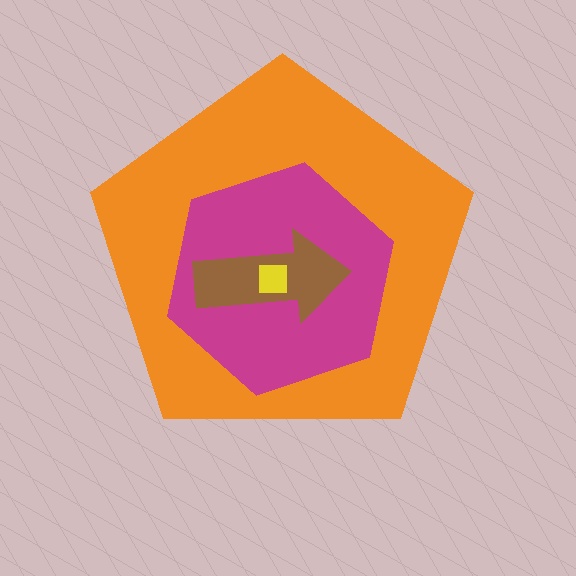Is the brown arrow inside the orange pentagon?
Yes.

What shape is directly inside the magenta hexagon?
The brown arrow.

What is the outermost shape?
The orange pentagon.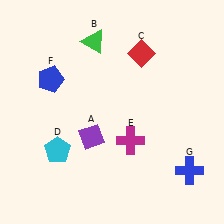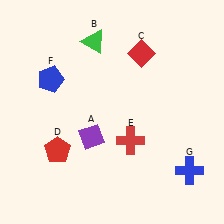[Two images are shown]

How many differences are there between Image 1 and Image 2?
There are 2 differences between the two images.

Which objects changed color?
D changed from cyan to red. E changed from magenta to red.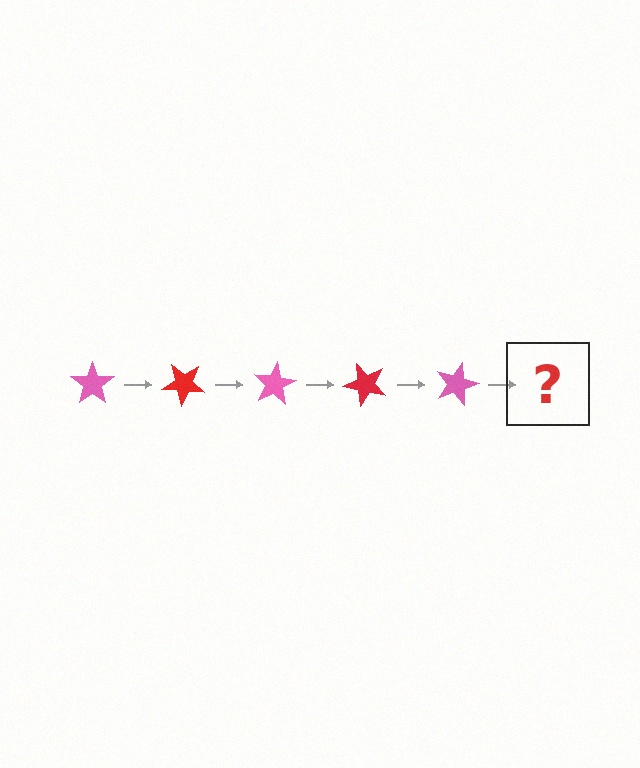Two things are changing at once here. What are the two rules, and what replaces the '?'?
The two rules are that it rotates 40 degrees each step and the color cycles through pink and red. The '?' should be a red star, rotated 200 degrees from the start.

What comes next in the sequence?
The next element should be a red star, rotated 200 degrees from the start.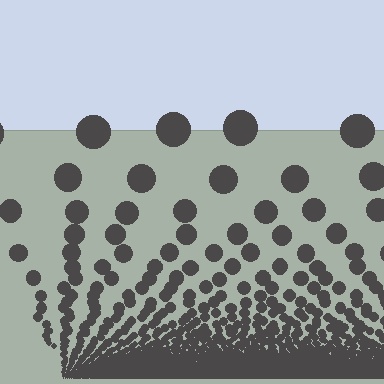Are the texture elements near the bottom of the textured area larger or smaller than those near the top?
Smaller. The gradient is inverted — elements near the bottom are smaller and denser.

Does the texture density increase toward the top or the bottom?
Density increases toward the bottom.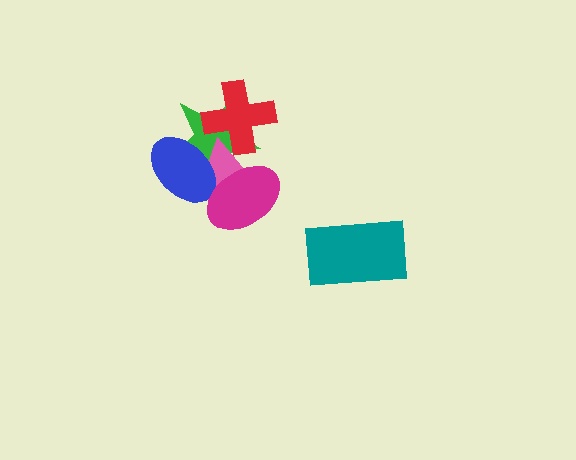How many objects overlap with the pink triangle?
4 objects overlap with the pink triangle.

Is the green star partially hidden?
Yes, it is partially covered by another shape.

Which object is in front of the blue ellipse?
The magenta ellipse is in front of the blue ellipse.